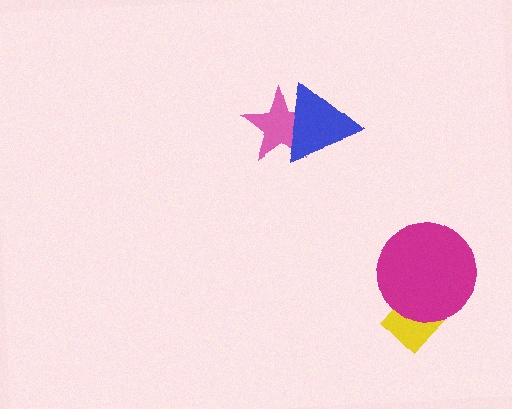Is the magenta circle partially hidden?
No, no other shape covers it.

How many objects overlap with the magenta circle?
1 object overlaps with the magenta circle.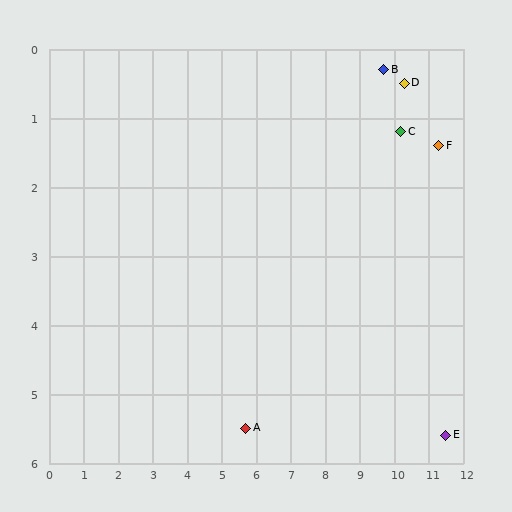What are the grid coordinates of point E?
Point E is at approximately (11.5, 5.6).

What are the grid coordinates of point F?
Point F is at approximately (11.3, 1.4).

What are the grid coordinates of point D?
Point D is at approximately (10.3, 0.5).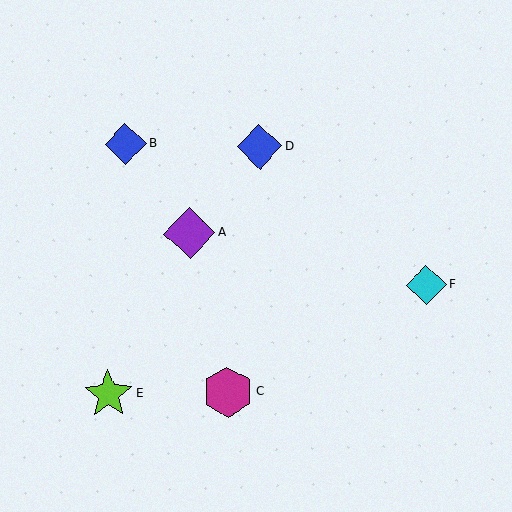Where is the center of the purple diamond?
The center of the purple diamond is at (190, 233).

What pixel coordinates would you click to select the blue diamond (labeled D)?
Click at (259, 147) to select the blue diamond D.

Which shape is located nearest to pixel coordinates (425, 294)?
The cyan diamond (labeled F) at (426, 285) is nearest to that location.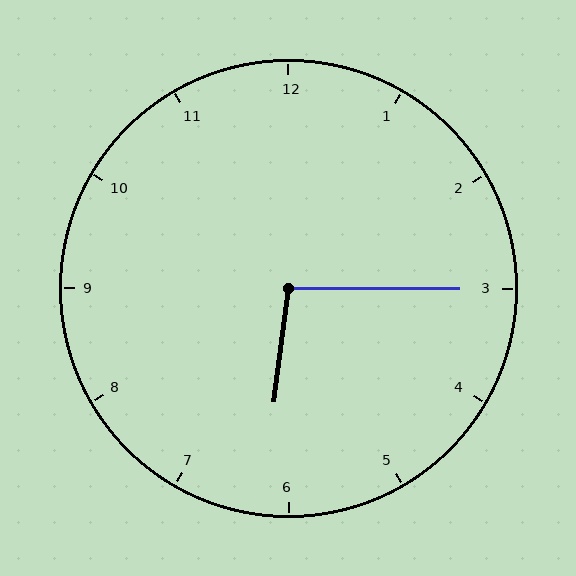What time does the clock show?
6:15.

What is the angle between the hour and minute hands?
Approximately 98 degrees.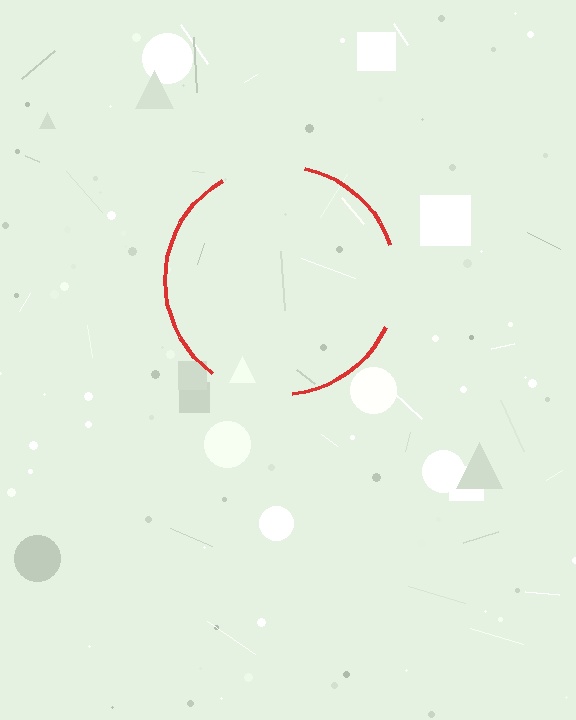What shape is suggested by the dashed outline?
The dashed outline suggests a circle.